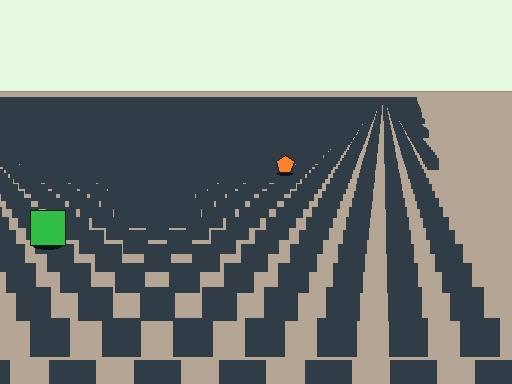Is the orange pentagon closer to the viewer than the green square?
No. The green square is closer — you can tell from the texture gradient: the ground texture is coarser near it.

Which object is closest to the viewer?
The green square is closest. The texture marks near it are larger and more spread out.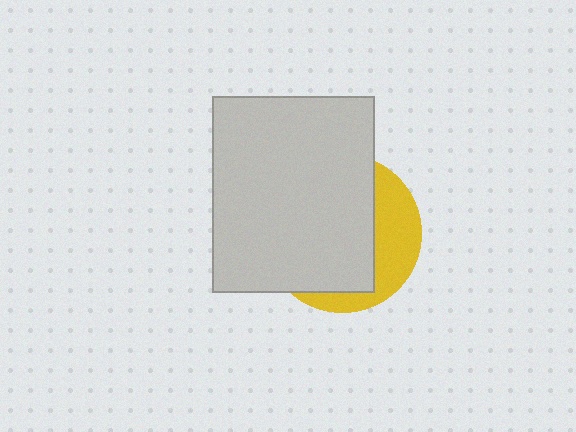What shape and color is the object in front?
The object in front is a light gray rectangle.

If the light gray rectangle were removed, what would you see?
You would see the complete yellow circle.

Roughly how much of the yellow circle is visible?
A small part of it is visible (roughly 31%).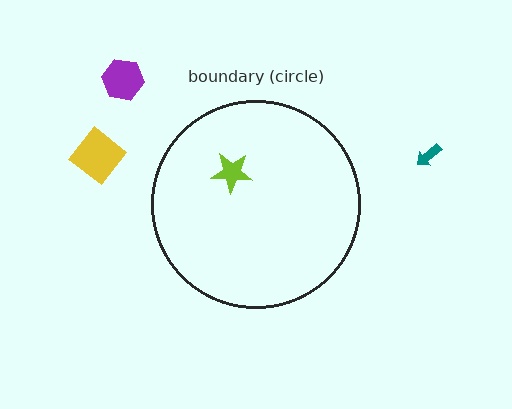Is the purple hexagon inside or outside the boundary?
Outside.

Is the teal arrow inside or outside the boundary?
Outside.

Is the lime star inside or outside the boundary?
Inside.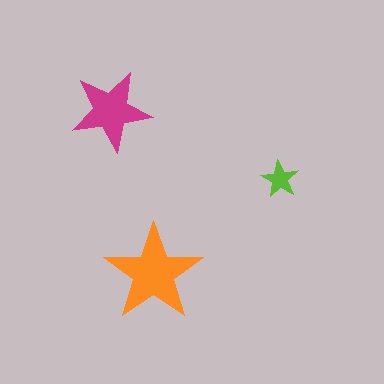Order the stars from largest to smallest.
the orange one, the magenta one, the lime one.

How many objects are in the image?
There are 3 objects in the image.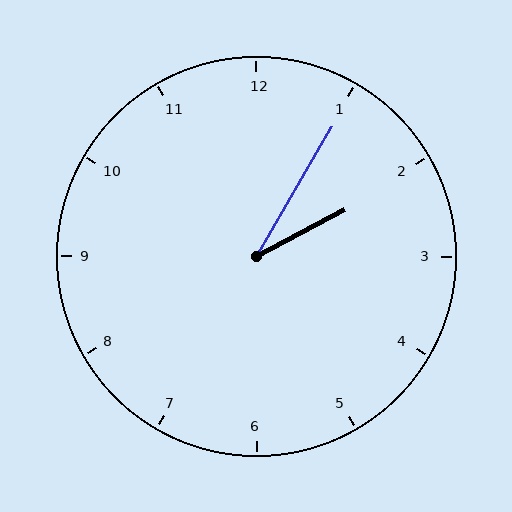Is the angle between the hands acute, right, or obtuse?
It is acute.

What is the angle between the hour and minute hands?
Approximately 32 degrees.